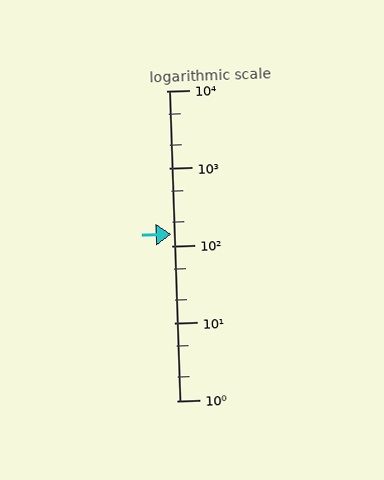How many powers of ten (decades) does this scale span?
The scale spans 4 decades, from 1 to 10000.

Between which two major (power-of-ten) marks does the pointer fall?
The pointer is between 100 and 1000.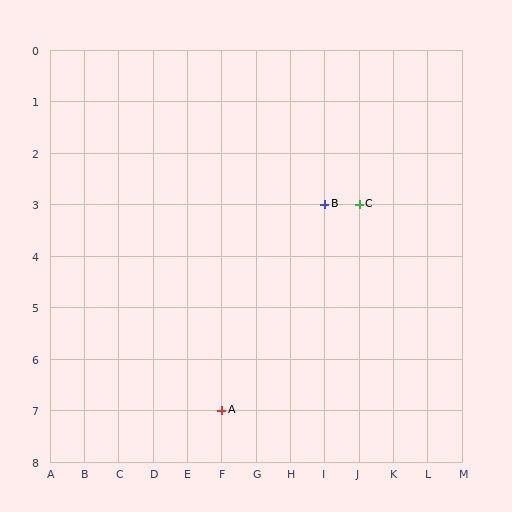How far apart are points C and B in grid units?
Points C and B are 1 column apart.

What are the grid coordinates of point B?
Point B is at grid coordinates (I, 3).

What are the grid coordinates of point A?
Point A is at grid coordinates (F, 7).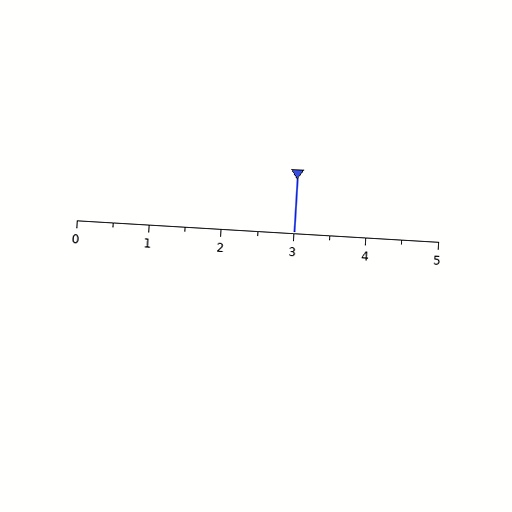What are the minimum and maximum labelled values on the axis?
The axis runs from 0 to 5.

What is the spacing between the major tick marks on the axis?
The major ticks are spaced 1 apart.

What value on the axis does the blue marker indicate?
The marker indicates approximately 3.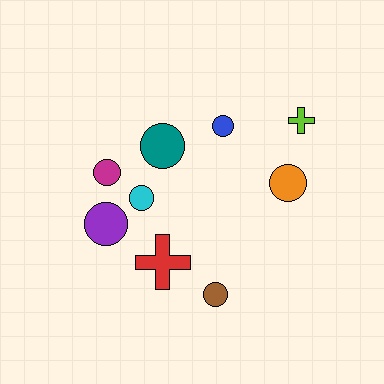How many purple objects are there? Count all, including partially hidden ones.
There is 1 purple object.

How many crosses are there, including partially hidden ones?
There are 2 crosses.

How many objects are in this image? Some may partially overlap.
There are 9 objects.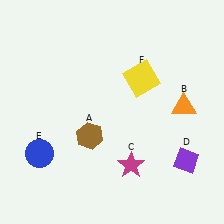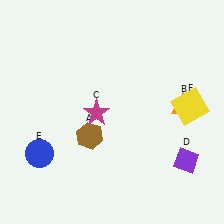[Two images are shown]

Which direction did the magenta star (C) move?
The magenta star (C) moved up.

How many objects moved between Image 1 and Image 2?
2 objects moved between the two images.